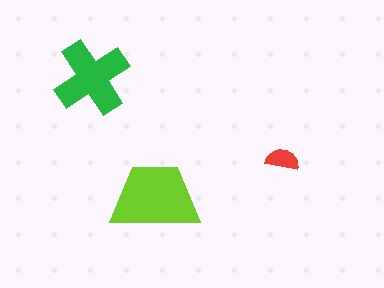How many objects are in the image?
There are 3 objects in the image.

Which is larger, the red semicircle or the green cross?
The green cross.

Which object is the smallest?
The red semicircle.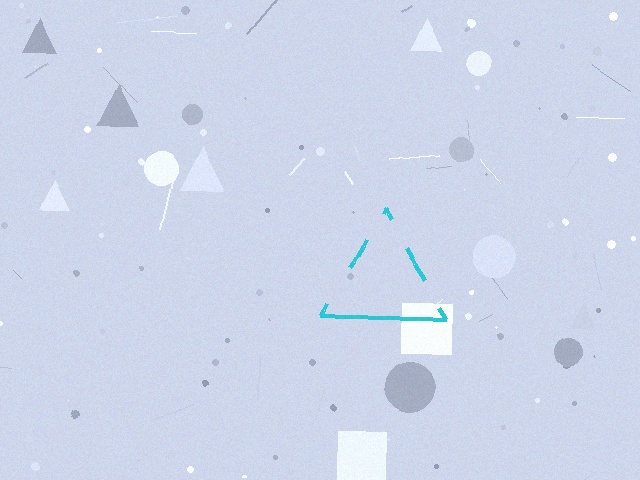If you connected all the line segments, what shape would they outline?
They would outline a triangle.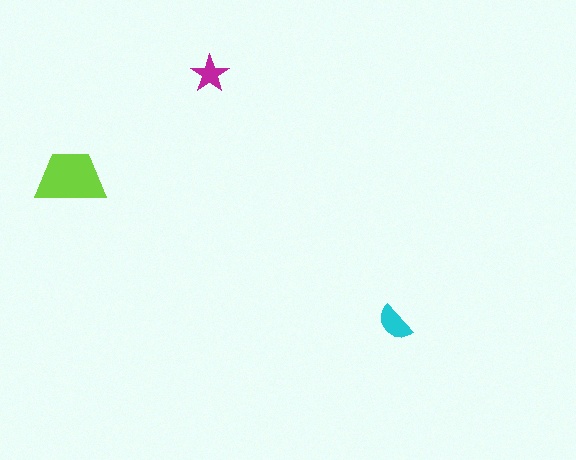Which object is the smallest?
The magenta star.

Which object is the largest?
The lime trapezoid.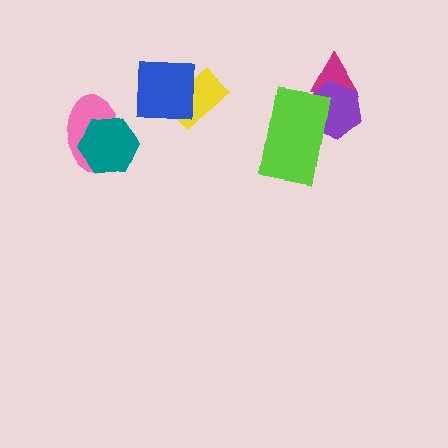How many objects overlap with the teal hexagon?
1 object overlaps with the teal hexagon.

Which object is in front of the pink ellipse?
The teal hexagon is in front of the pink ellipse.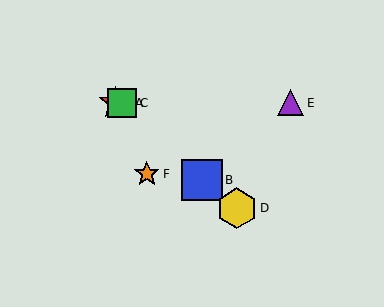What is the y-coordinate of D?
Object D is at y≈208.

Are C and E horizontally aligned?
Yes, both are at y≈103.